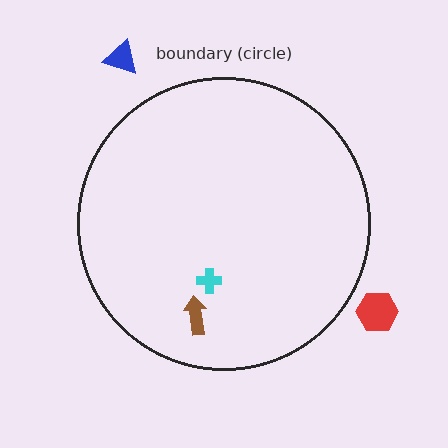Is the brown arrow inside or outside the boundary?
Inside.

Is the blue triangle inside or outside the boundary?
Outside.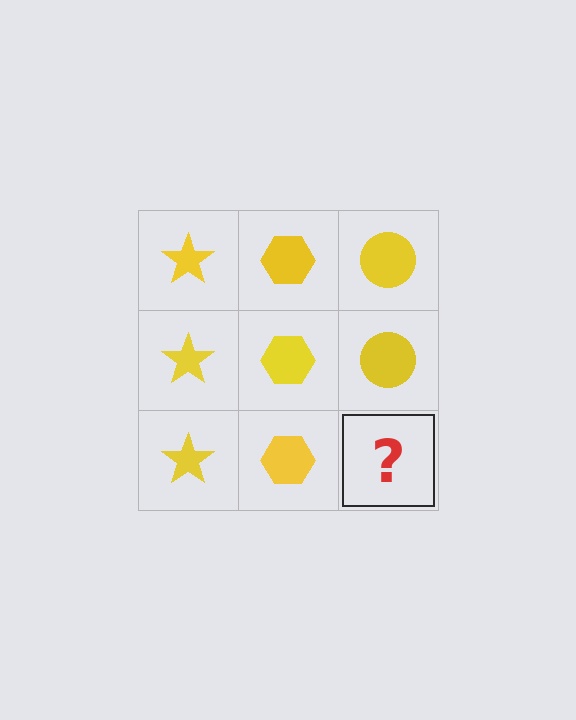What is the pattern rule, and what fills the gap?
The rule is that each column has a consistent shape. The gap should be filled with a yellow circle.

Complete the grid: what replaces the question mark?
The question mark should be replaced with a yellow circle.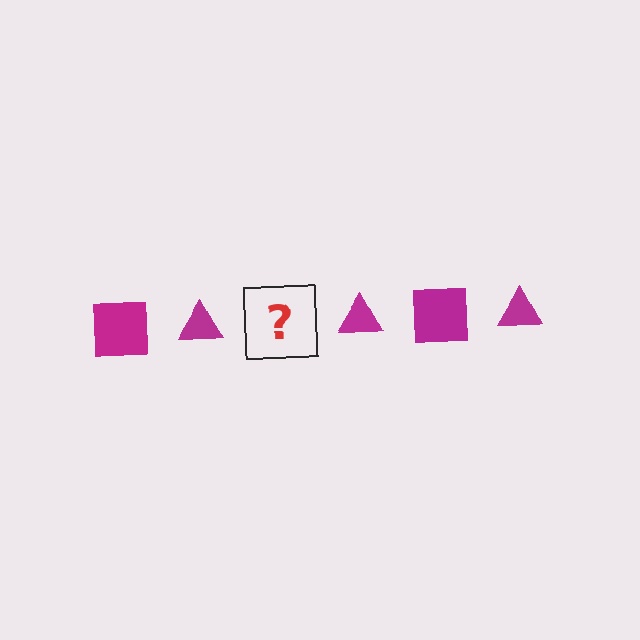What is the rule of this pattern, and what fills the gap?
The rule is that the pattern cycles through square, triangle shapes in magenta. The gap should be filled with a magenta square.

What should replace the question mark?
The question mark should be replaced with a magenta square.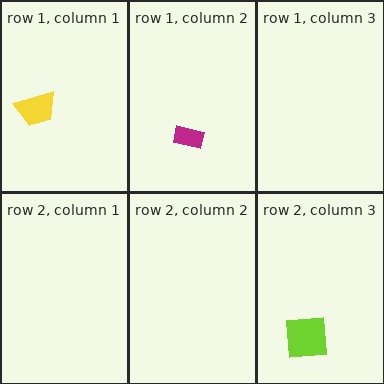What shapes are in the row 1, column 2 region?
The magenta rectangle.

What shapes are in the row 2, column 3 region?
The lime square.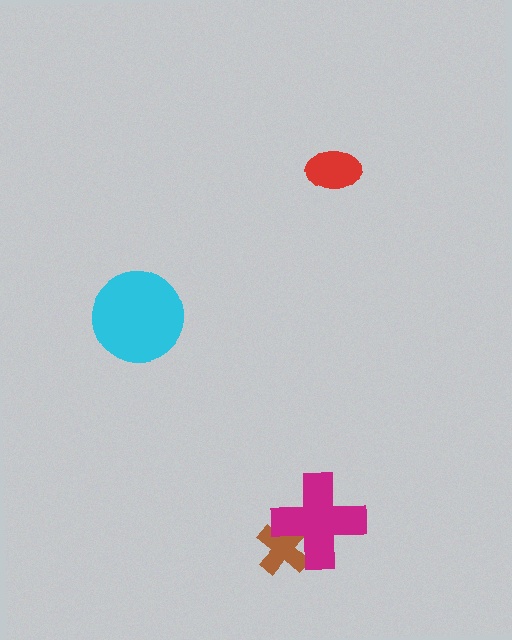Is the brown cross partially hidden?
Yes, it is partially covered by another shape.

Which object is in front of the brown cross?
The magenta cross is in front of the brown cross.